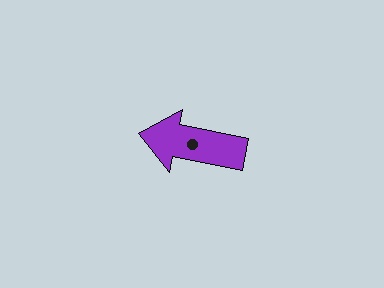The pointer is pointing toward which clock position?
Roughly 9 o'clock.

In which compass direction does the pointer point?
West.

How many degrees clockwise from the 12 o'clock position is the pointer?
Approximately 281 degrees.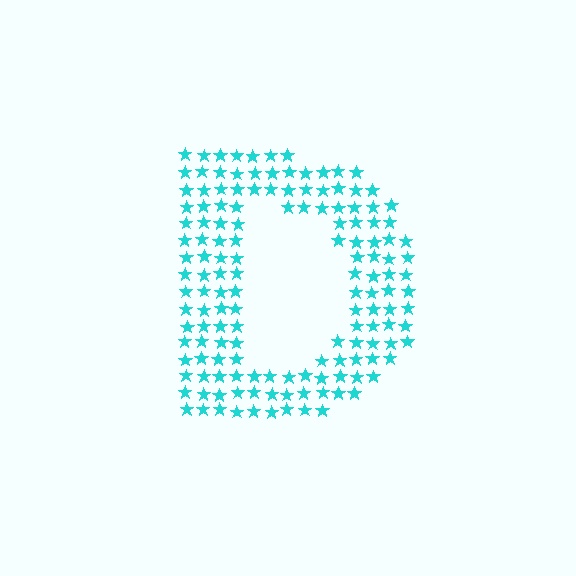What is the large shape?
The large shape is the letter D.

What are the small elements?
The small elements are stars.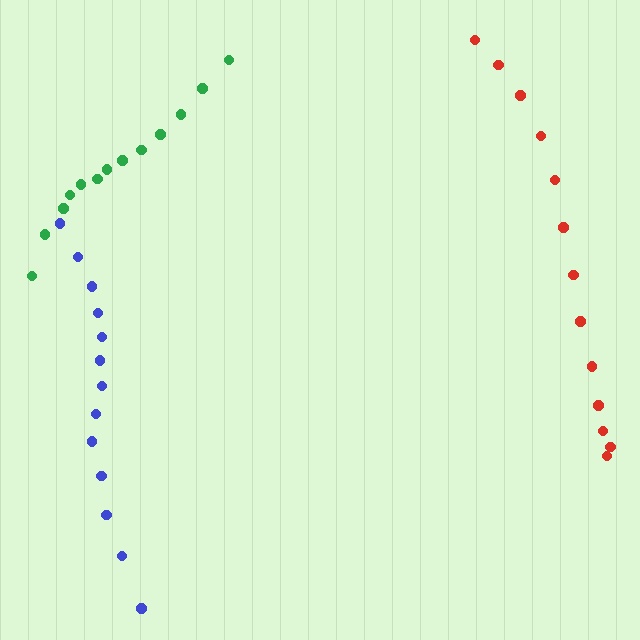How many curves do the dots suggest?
There are 3 distinct paths.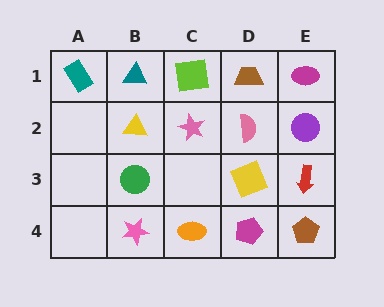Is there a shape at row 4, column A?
No, that cell is empty.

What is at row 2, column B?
A yellow triangle.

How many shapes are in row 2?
4 shapes.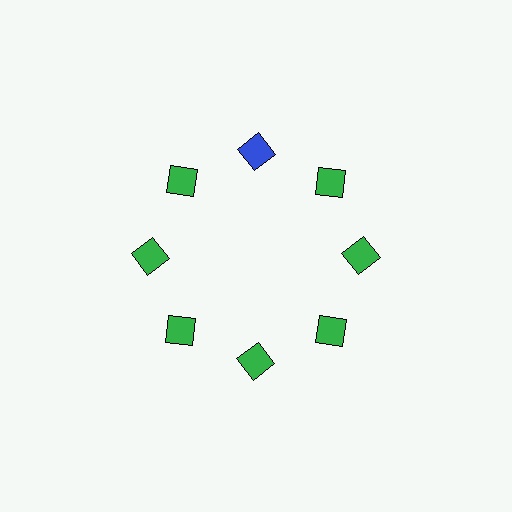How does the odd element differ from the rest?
It has a different color: blue instead of green.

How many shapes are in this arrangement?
There are 8 shapes arranged in a ring pattern.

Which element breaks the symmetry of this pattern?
The blue diamond at roughly the 12 o'clock position breaks the symmetry. All other shapes are green diamonds.